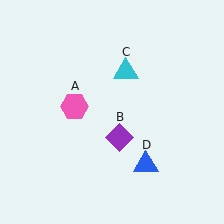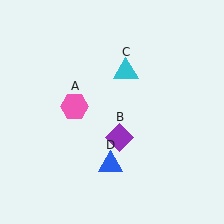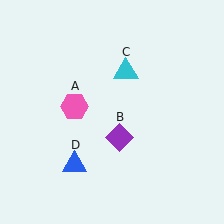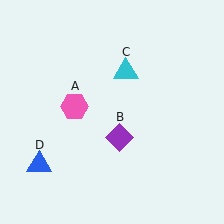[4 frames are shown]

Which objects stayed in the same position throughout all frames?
Pink hexagon (object A) and purple diamond (object B) and cyan triangle (object C) remained stationary.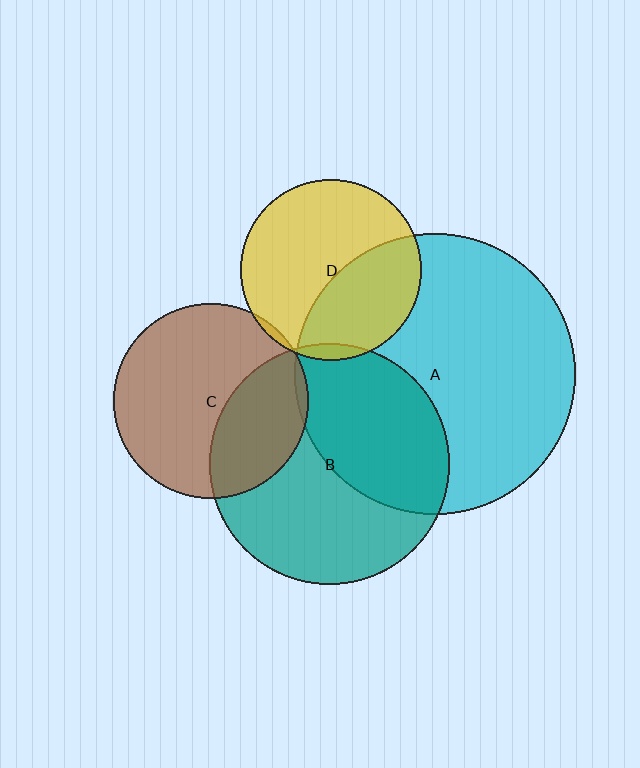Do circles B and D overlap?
Yes.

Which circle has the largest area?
Circle A (cyan).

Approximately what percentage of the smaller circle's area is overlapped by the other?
Approximately 5%.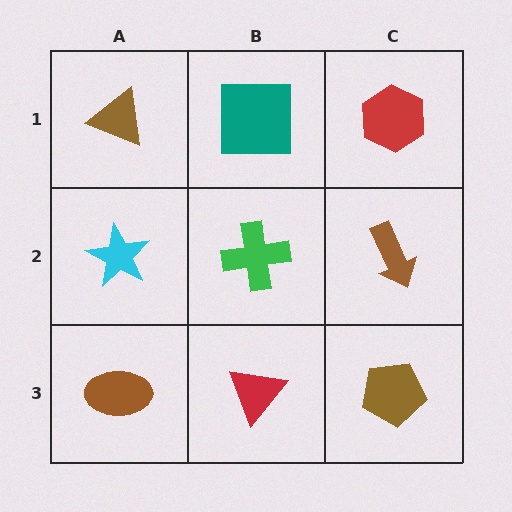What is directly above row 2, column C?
A red hexagon.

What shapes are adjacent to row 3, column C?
A brown arrow (row 2, column C), a red triangle (row 3, column B).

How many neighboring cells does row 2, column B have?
4.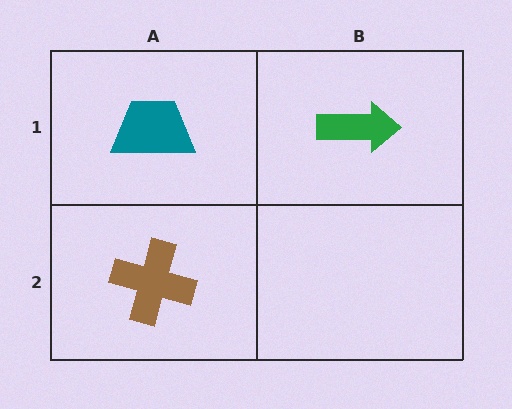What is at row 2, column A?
A brown cross.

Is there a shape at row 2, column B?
No, that cell is empty.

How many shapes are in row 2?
1 shape.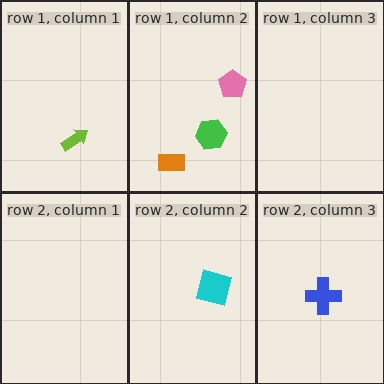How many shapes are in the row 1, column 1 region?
1.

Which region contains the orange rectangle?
The row 1, column 2 region.